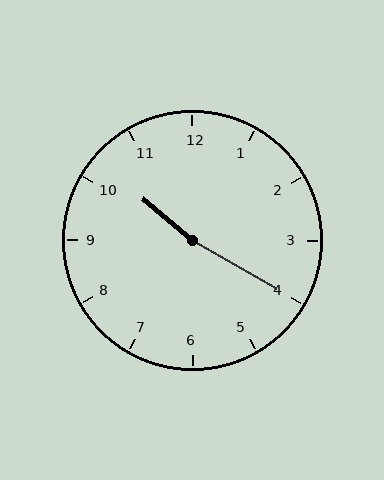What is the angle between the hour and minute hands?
Approximately 170 degrees.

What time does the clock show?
10:20.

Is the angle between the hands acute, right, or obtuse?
It is obtuse.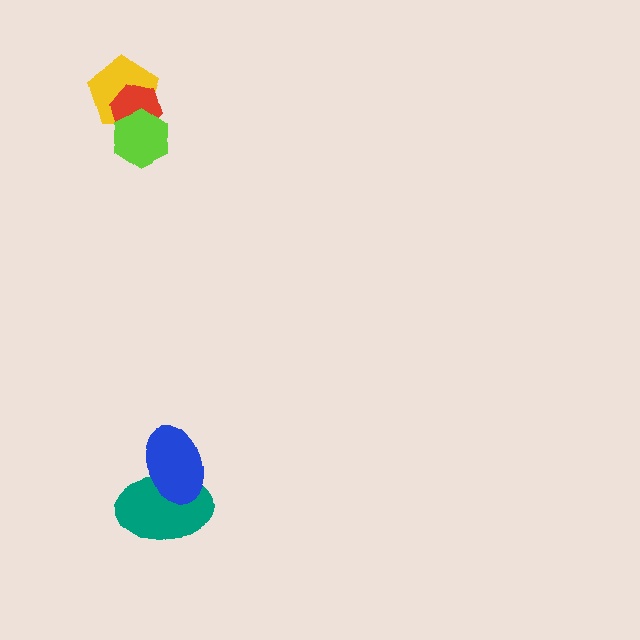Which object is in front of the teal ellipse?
The blue ellipse is in front of the teal ellipse.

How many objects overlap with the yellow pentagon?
2 objects overlap with the yellow pentagon.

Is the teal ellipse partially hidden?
Yes, it is partially covered by another shape.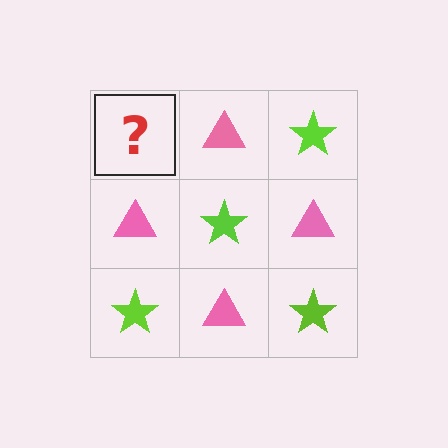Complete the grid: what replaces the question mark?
The question mark should be replaced with a lime star.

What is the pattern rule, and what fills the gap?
The rule is that it alternates lime star and pink triangle in a checkerboard pattern. The gap should be filled with a lime star.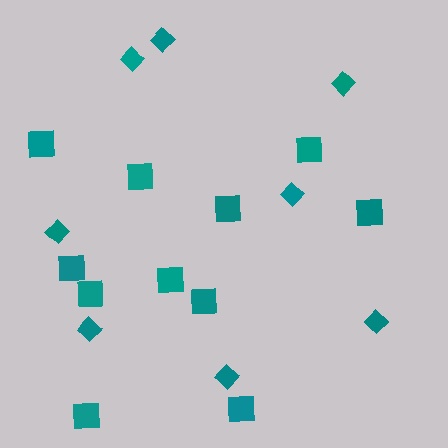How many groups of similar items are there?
There are 2 groups: one group of squares (11) and one group of diamonds (8).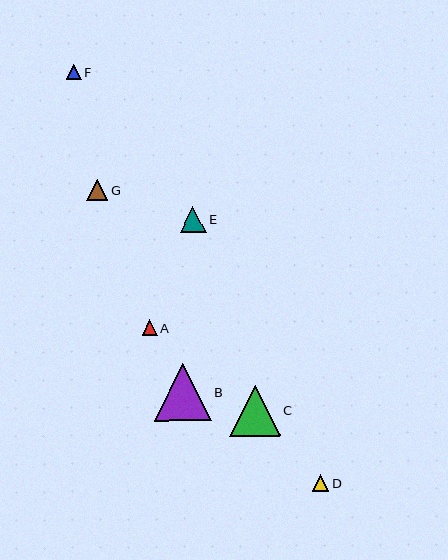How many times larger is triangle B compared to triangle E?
Triangle B is approximately 2.2 times the size of triangle E.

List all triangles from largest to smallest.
From largest to smallest: B, C, E, G, D, A, F.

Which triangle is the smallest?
Triangle F is the smallest with a size of approximately 15 pixels.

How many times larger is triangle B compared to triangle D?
Triangle B is approximately 3.5 times the size of triangle D.